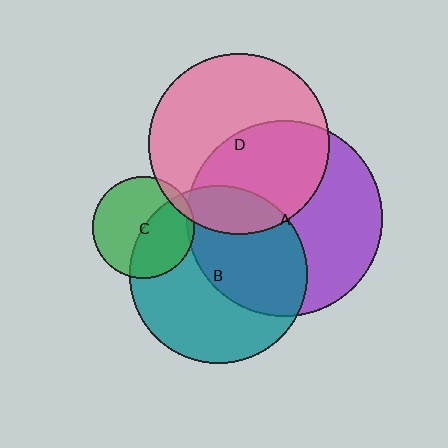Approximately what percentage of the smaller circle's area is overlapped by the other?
Approximately 45%.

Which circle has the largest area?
Circle A (purple).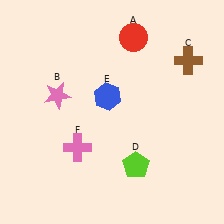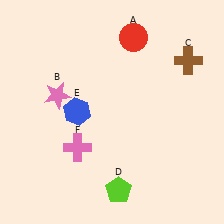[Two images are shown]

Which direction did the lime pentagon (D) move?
The lime pentagon (D) moved down.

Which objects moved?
The objects that moved are: the lime pentagon (D), the blue hexagon (E).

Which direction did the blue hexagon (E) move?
The blue hexagon (E) moved left.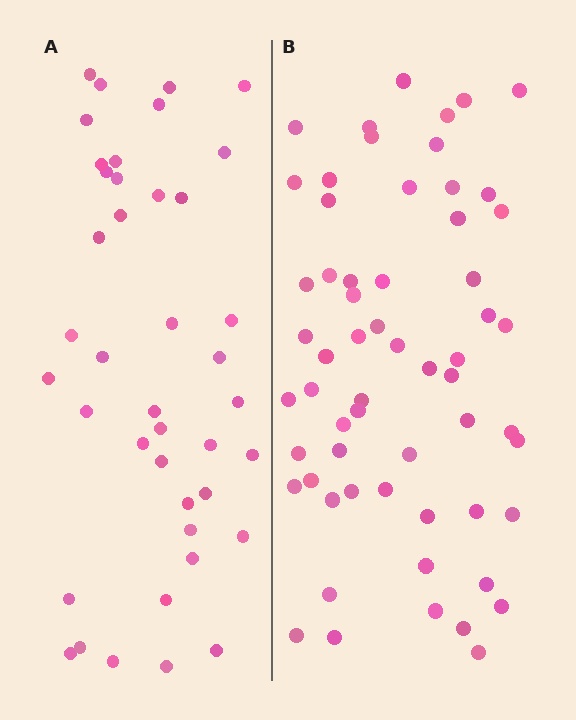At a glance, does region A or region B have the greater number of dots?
Region B (the right region) has more dots.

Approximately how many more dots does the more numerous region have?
Region B has approximately 20 more dots than region A.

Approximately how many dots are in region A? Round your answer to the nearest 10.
About 40 dots. (The exact count is 41, which rounds to 40.)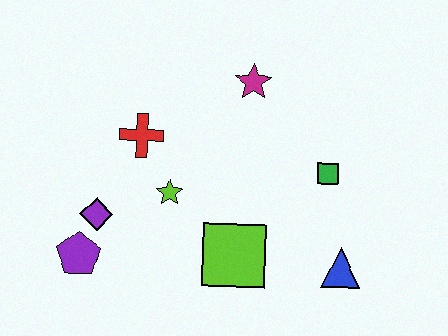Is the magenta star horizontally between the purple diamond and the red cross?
No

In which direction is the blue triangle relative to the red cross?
The blue triangle is to the right of the red cross.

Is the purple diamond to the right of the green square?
No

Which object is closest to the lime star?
The red cross is closest to the lime star.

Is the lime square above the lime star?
No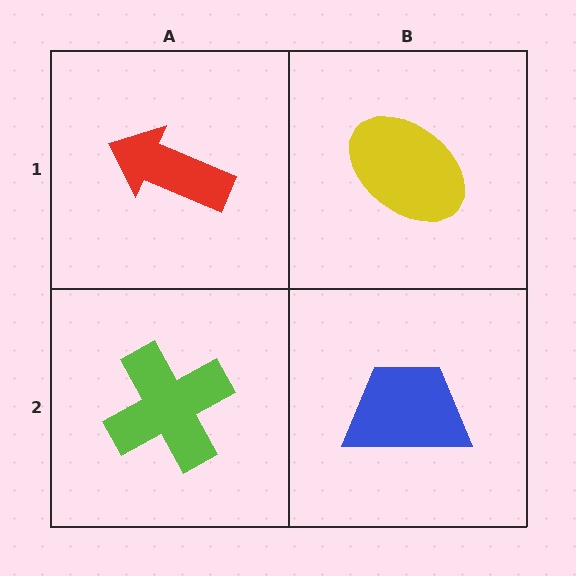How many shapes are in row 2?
2 shapes.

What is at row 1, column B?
A yellow ellipse.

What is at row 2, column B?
A blue trapezoid.